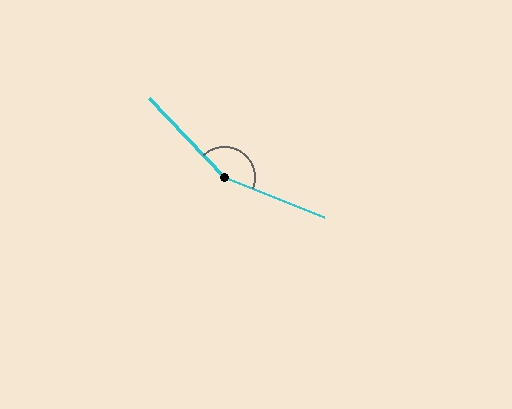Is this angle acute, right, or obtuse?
It is obtuse.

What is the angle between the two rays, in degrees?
Approximately 155 degrees.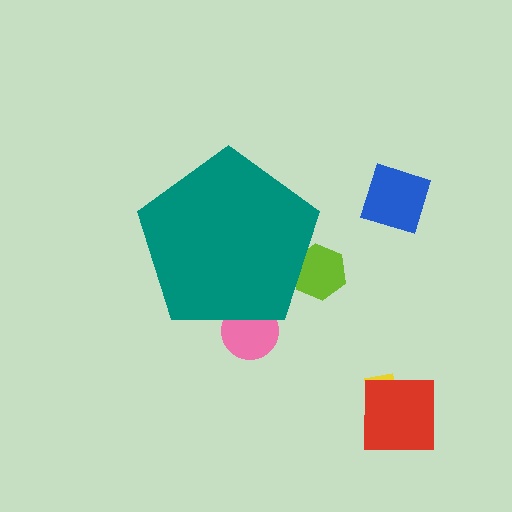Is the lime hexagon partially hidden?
Yes, the lime hexagon is partially hidden behind the teal pentagon.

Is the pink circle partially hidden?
Yes, the pink circle is partially hidden behind the teal pentagon.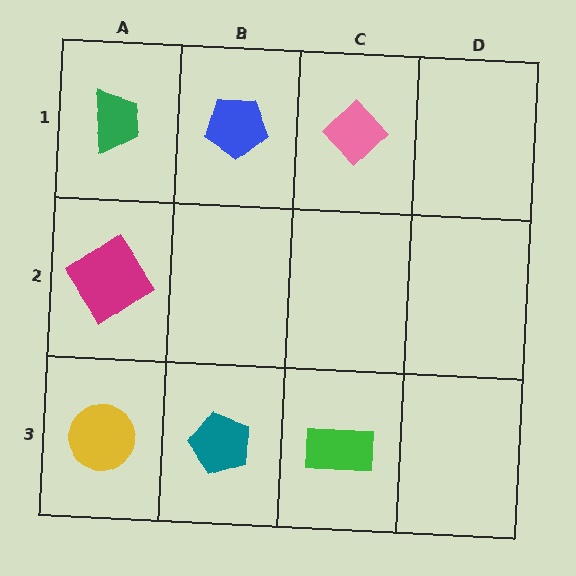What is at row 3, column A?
A yellow circle.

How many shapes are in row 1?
3 shapes.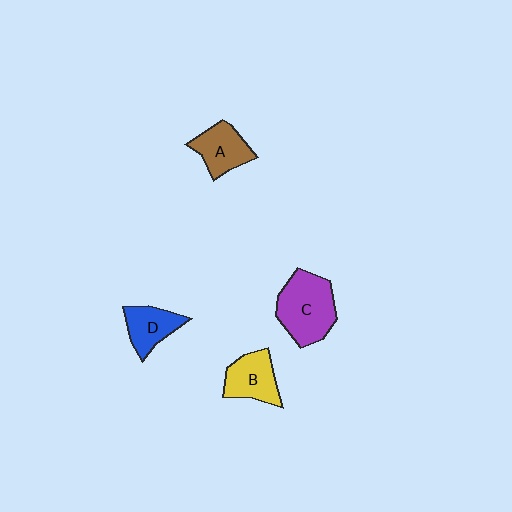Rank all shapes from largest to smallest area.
From largest to smallest: C (purple), B (yellow), A (brown), D (blue).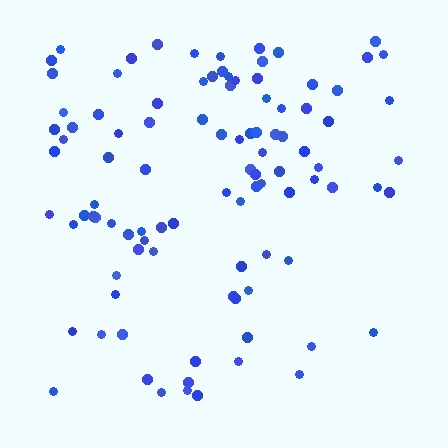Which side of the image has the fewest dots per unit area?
The bottom.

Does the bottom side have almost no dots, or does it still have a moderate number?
Still a moderate number, just noticeably fewer than the top.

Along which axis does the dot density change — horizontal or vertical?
Vertical.